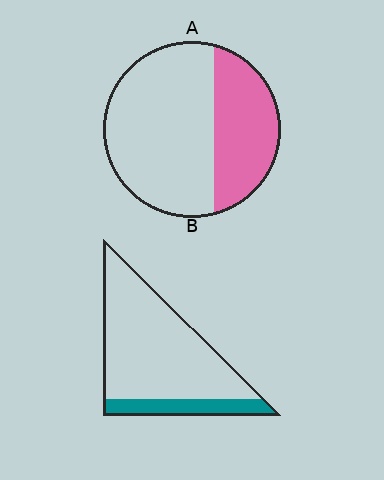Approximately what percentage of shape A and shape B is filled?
A is approximately 35% and B is approximately 20%.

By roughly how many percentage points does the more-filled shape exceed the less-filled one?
By roughly 15 percentage points (A over B).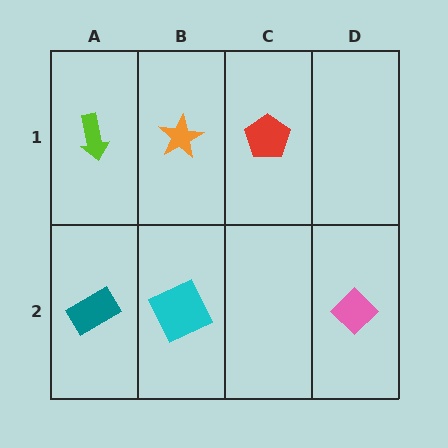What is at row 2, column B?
A cyan square.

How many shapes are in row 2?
3 shapes.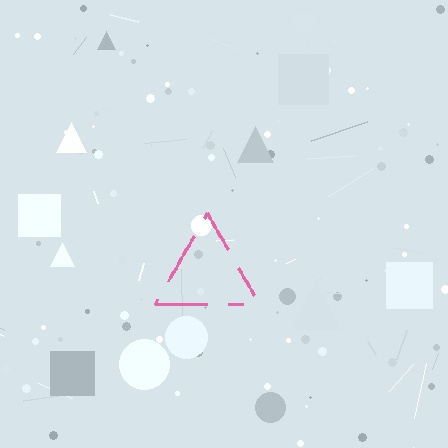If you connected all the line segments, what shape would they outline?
They would outline a triangle.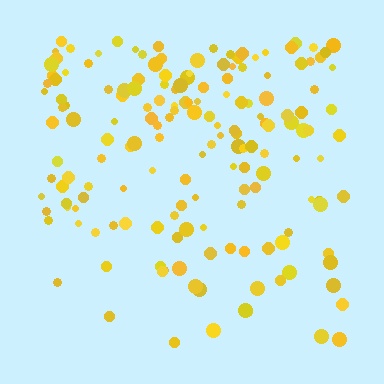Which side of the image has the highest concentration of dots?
The top.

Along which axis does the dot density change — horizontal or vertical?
Vertical.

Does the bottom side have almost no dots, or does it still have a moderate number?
Still a moderate number, just noticeably fewer than the top.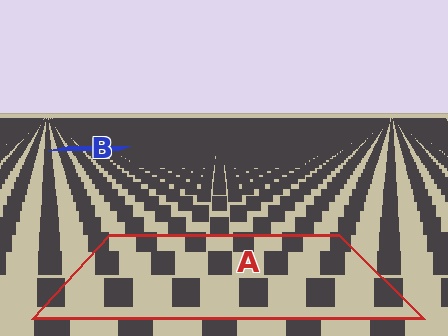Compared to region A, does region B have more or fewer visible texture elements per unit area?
Region B has more texture elements per unit area — they are packed more densely because it is farther away.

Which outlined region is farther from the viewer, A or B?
Region B is farther from the viewer — the texture elements inside it appear smaller and more densely packed.